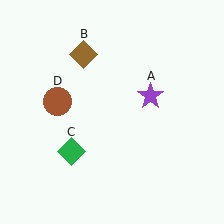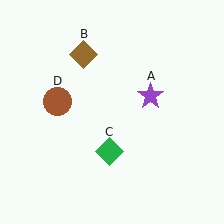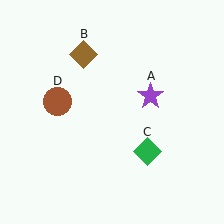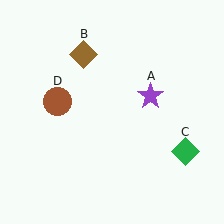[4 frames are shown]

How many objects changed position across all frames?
1 object changed position: green diamond (object C).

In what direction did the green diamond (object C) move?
The green diamond (object C) moved right.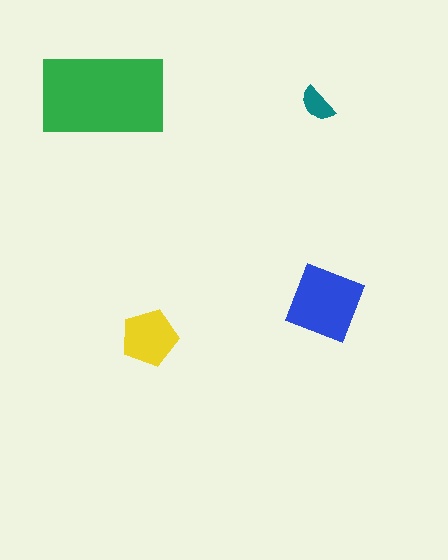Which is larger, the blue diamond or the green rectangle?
The green rectangle.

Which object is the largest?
The green rectangle.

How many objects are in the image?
There are 4 objects in the image.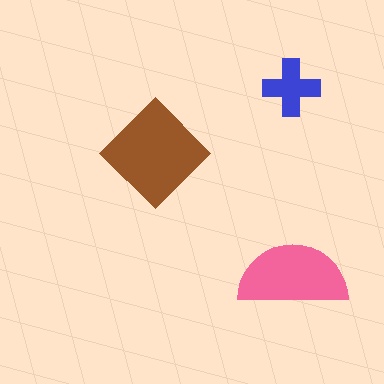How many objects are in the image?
There are 3 objects in the image.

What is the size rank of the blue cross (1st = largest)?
3rd.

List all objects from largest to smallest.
The brown diamond, the pink semicircle, the blue cross.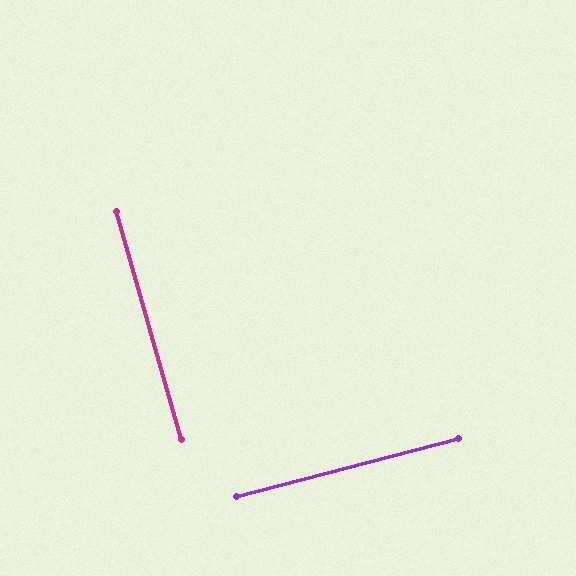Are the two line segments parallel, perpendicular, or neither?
Perpendicular — they meet at approximately 89°.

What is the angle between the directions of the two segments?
Approximately 89 degrees.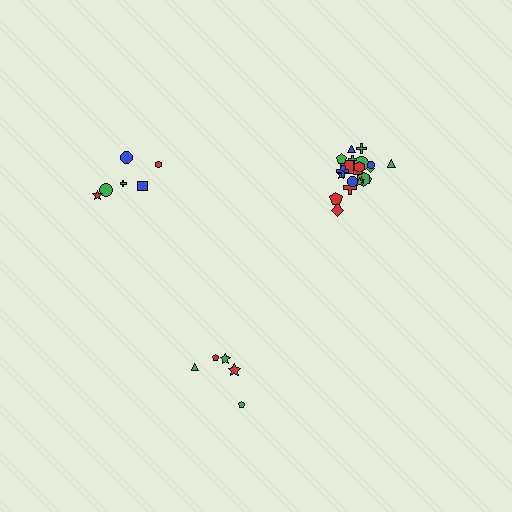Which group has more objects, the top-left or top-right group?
The top-right group.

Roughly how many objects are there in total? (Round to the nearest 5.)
Roughly 35 objects in total.